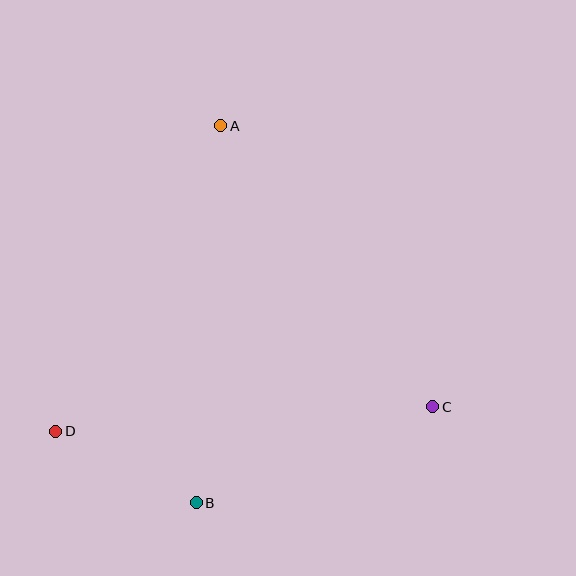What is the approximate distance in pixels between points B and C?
The distance between B and C is approximately 255 pixels.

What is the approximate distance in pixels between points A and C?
The distance between A and C is approximately 352 pixels.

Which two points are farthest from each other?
Points C and D are farthest from each other.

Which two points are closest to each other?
Points B and D are closest to each other.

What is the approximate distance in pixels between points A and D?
The distance between A and D is approximately 347 pixels.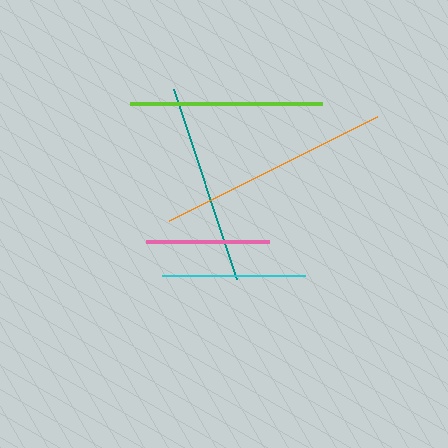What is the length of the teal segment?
The teal segment is approximately 199 pixels long.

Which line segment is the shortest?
The pink line is the shortest at approximately 124 pixels.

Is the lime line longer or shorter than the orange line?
The orange line is longer than the lime line.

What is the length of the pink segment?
The pink segment is approximately 124 pixels long.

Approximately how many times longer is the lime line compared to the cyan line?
The lime line is approximately 1.3 times the length of the cyan line.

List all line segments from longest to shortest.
From longest to shortest: orange, teal, lime, cyan, pink.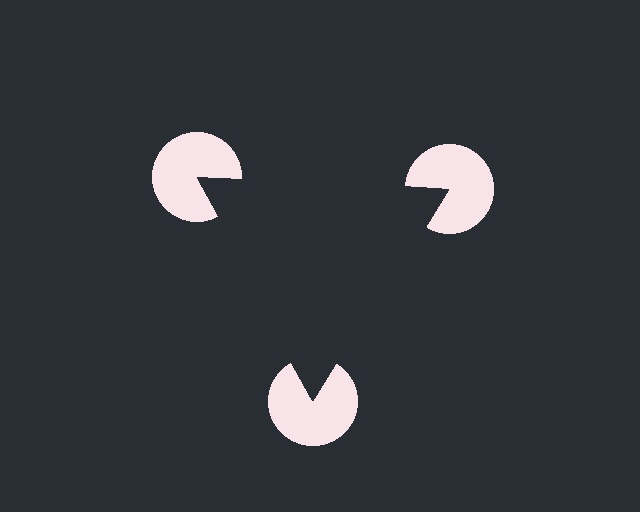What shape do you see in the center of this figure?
An illusory triangle — its edges are inferred from the aligned wedge cuts in the pac-man discs, not physically drawn.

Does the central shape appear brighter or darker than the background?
It typically appears slightly darker than the background, even though no actual brightness change is drawn.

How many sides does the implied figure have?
3 sides.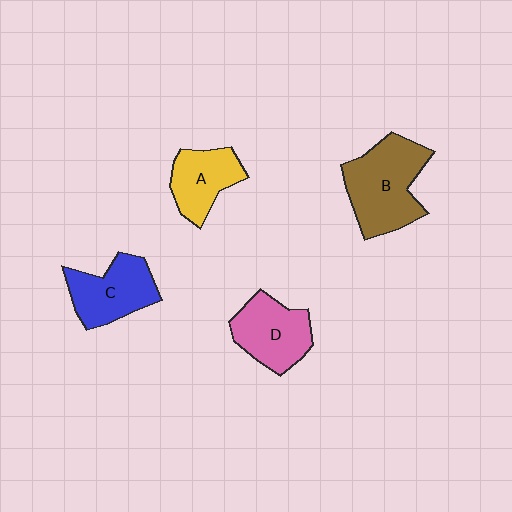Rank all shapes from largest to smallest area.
From largest to smallest: B (brown), D (pink), C (blue), A (yellow).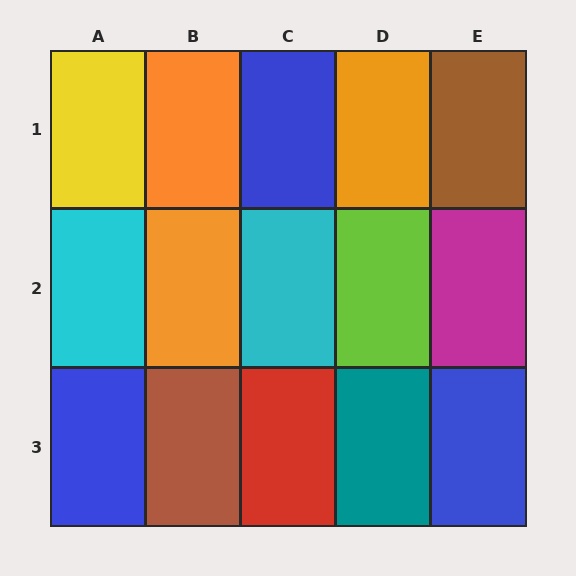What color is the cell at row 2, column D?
Lime.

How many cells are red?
1 cell is red.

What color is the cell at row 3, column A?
Blue.